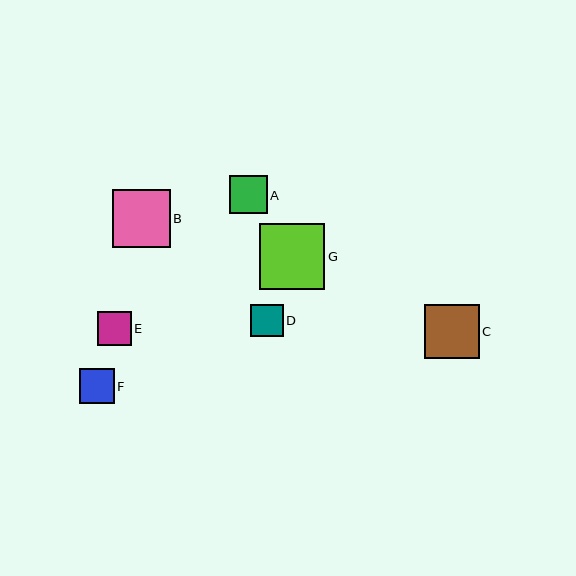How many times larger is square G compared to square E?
Square G is approximately 1.9 times the size of square E.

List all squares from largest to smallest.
From largest to smallest: G, B, C, A, F, E, D.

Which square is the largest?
Square G is the largest with a size of approximately 65 pixels.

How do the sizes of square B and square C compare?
Square B and square C are approximately the same size.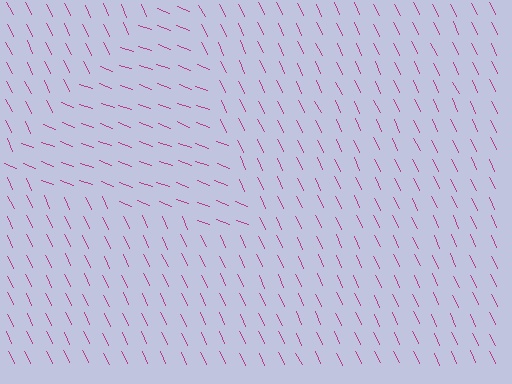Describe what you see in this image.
The image is filled with small magenta line segments. A triangle region in the image has lines oriented differently from the surrounding lines, creating a visible texture boundary.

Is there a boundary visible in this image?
Yes, there is a texture boundary formed by a change in line orientation.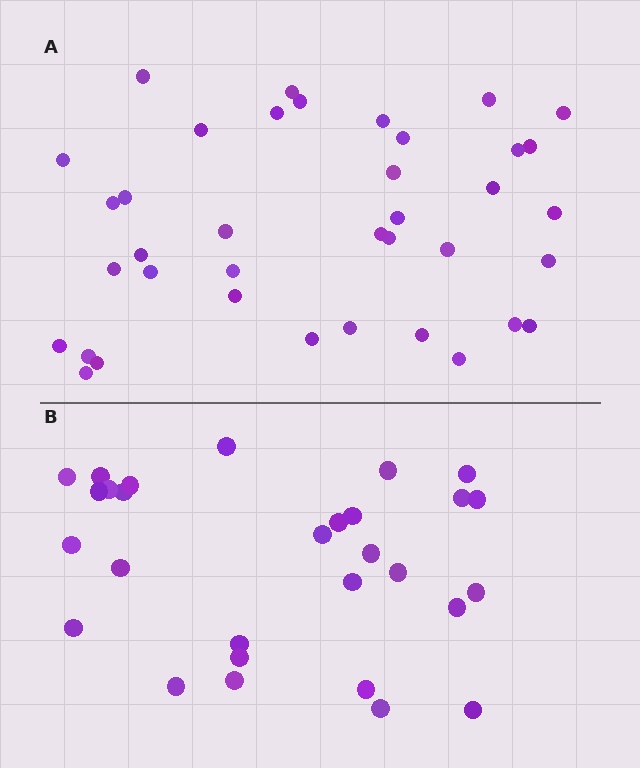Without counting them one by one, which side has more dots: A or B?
Region A (the top region) has more dots.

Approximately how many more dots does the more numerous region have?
Region A has roughly 8 or so more dots than region B.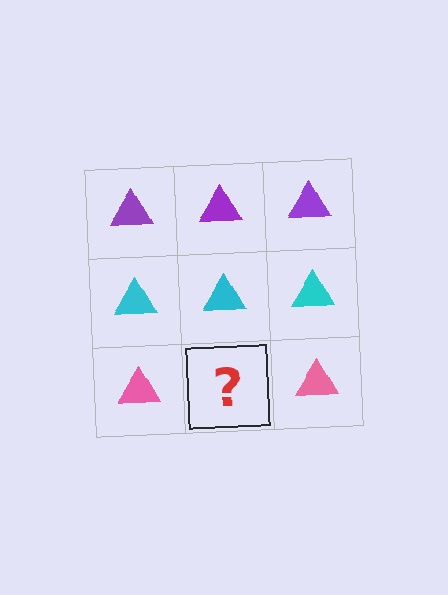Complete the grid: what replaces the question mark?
The question mark should be replaced with a pink triangle.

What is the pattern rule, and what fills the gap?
The rule is that each row has a consistent color. The gap should be filled with a pink triangle.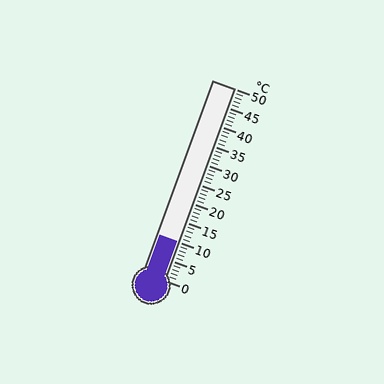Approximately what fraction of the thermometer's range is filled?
The thermometer is filled to approximately 20% of its range.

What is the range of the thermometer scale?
The thermometer scale ranges from 0°C to 50°C.